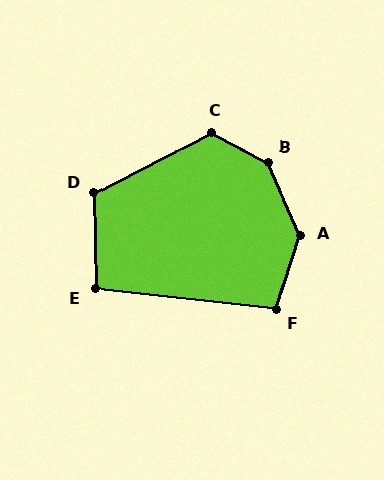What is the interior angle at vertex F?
Approximately 102 degrees (obtuse).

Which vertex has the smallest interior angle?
E, at approximately 97 degrees.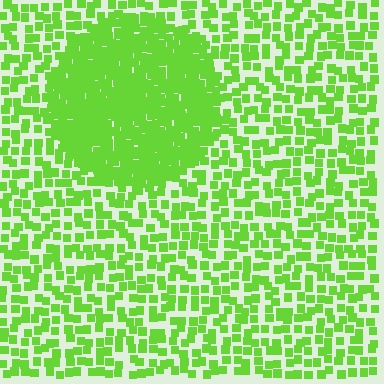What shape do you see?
I see a circle.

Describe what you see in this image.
The image contains small lime elements arranged at two different densities. A circle-shaped region is visible where the elements are more densely packed than the surrounding area.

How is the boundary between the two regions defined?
The boundary is defined by a change in element density (approximately 2.5x ratio). All elements are the same color, size, and shape.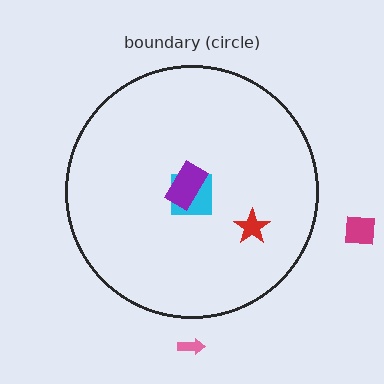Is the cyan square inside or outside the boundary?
Inside.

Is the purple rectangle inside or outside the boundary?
Inside.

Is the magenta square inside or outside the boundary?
Outside.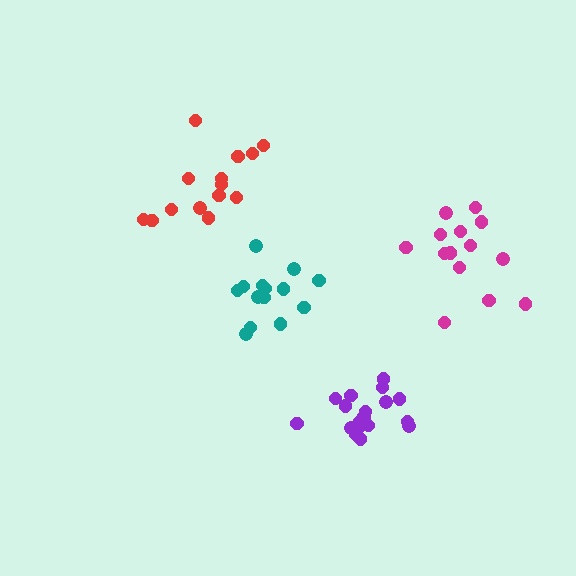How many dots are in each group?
Group 1: 14 dots, Group 2: 18 dots, Group 3: 14 dots, Group 4: 14 dots (60 total).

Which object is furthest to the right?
The magenta cluster is rightmost.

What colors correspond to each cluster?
The clusters are colored: red, purple, teal, magenta.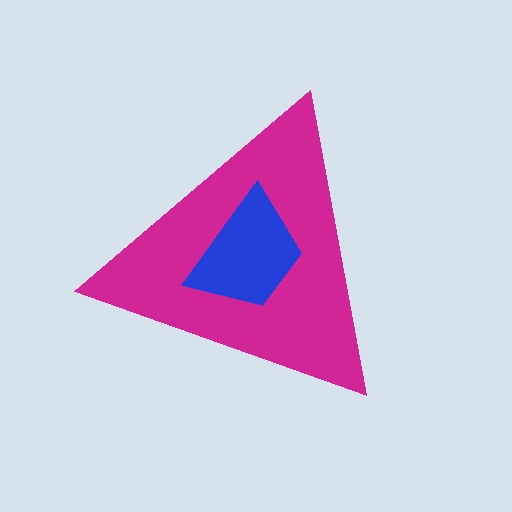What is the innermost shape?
The blue trapezoid.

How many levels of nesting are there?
2.